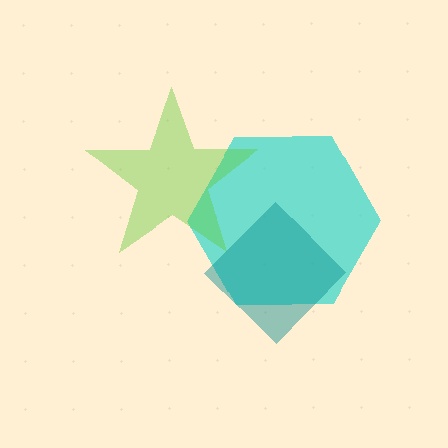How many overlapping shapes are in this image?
There are 3 overlapping shapes in the image.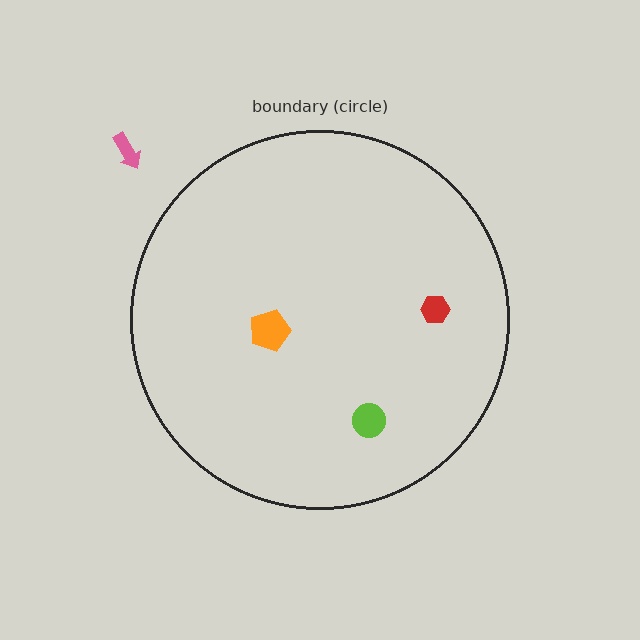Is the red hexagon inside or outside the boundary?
Inside.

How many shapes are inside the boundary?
3 inside, 1 outside.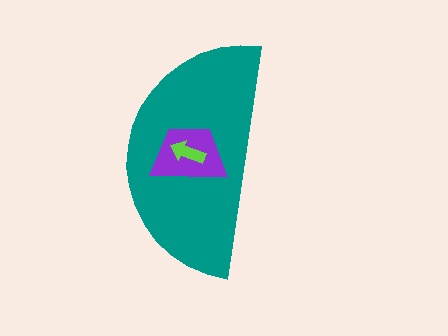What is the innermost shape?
The lime arrow.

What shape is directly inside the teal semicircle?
The purple trapezoid.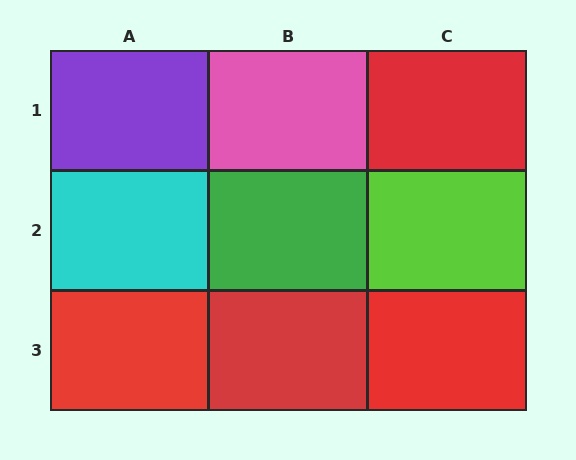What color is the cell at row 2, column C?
Lime.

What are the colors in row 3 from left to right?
Red, red, red.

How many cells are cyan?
1 cell is cyan.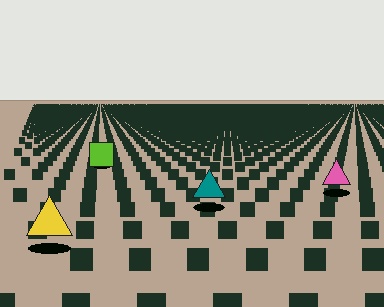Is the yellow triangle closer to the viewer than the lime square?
Yes. The yellow triangle is closer — you can tell from the texture gradient: the ground texture is coarser near it.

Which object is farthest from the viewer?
The lime square is farthest from the viewer. It appears smaller and the ground texture around it is denser.